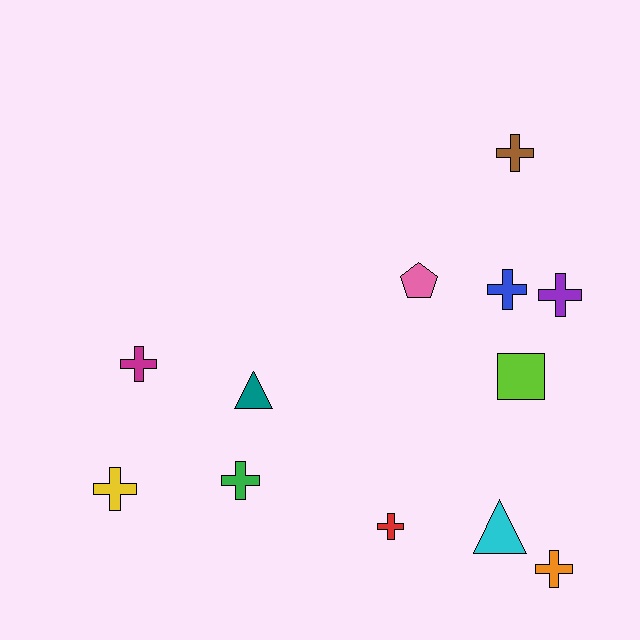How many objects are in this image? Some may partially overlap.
There are 12 objects.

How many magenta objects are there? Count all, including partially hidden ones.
There is 1 magenta object.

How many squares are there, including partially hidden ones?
There is 1 square.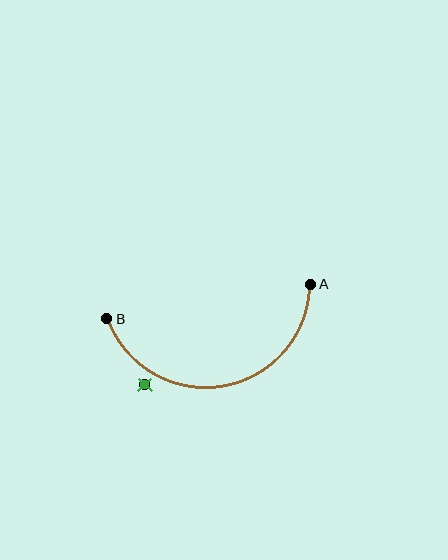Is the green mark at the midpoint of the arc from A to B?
No — the green mark does not lie on the arc at all. It sits slightly outside the curve.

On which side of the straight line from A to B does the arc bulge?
The arc bulges below the straight line connecting A and B.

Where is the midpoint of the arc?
The arc midpoint is the point on the curve farthest from the straight line joining A and B. It sits below that line.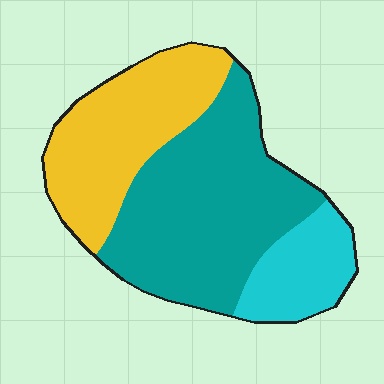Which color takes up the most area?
Teal, at roughly 50%.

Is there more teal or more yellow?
Teal.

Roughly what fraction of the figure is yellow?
Yellow covers 33% of the figure.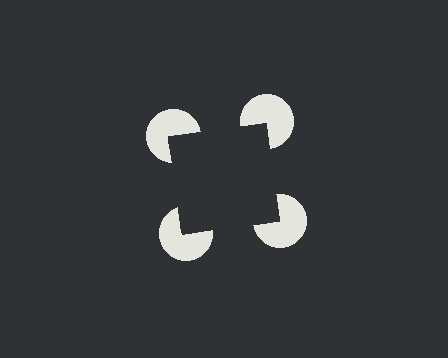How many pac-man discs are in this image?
There are 4 — one at each vertex of the illusory square.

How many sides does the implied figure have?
4 sides.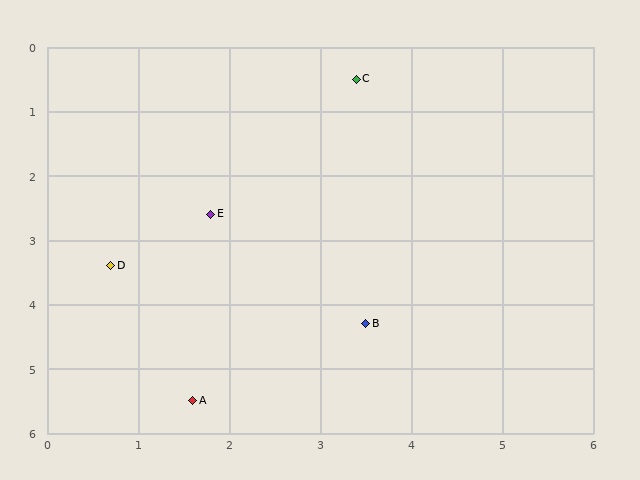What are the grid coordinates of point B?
Point B is at approximately (3.5, 4.3).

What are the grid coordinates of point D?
Point D is at approximately (0.7, 3.4).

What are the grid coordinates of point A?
Point A is at approximately (1.6, 5.5).